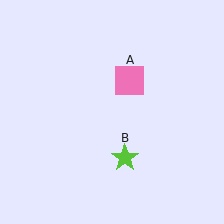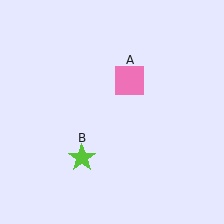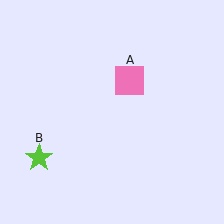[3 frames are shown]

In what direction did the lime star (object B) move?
The lime star (object B) moved left.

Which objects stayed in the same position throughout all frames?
Pink square (object A) remained stationary.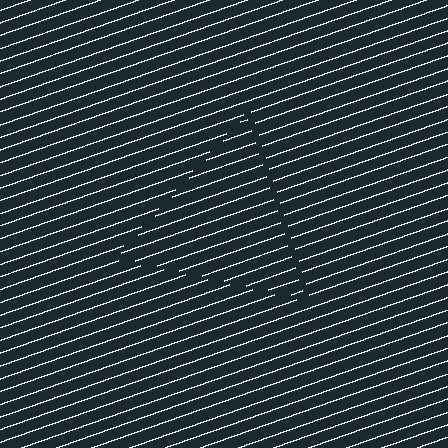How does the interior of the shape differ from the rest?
The interior of the shape contains the same grating, shifted by half a period — the contour is defined by the phase discontinuity where line-ends from the inner and outer gratings abut.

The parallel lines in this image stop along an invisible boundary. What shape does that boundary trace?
An illusory triangle. The interior of the shape contains the same grating, shifted by half a period — the contour is defined by the phase discontinuity where line-ends from the inner and outer gratings abut.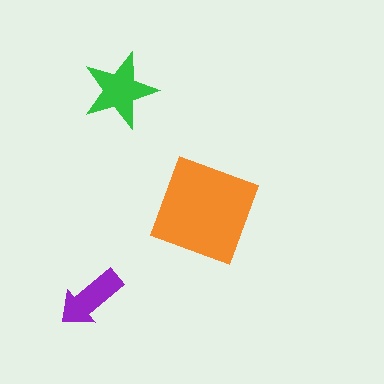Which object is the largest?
The orange diamond.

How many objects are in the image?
There are 3 objects in the image.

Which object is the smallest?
The purple arrow.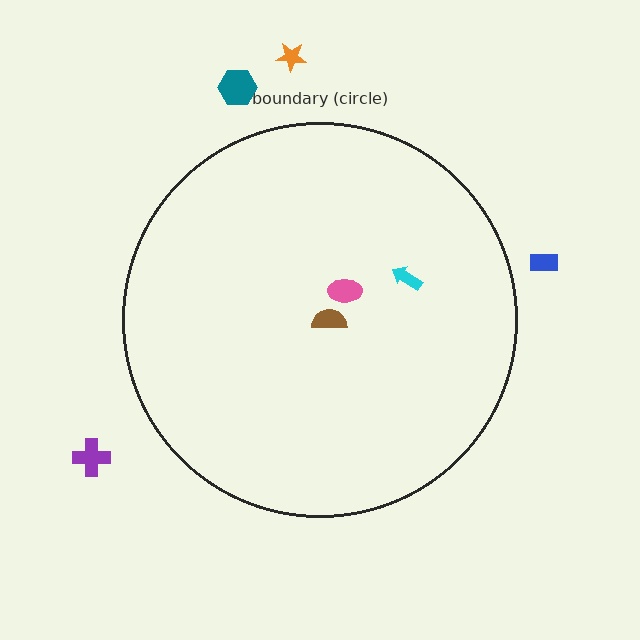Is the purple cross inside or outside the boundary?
Outside.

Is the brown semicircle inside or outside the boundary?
Inside.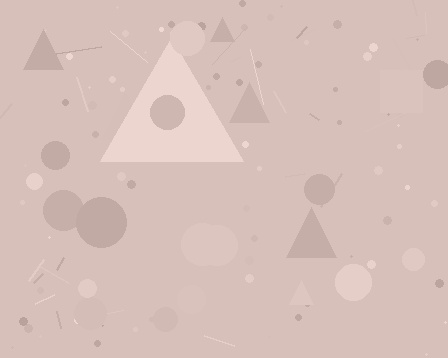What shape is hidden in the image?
A triangle is hidden in the image.